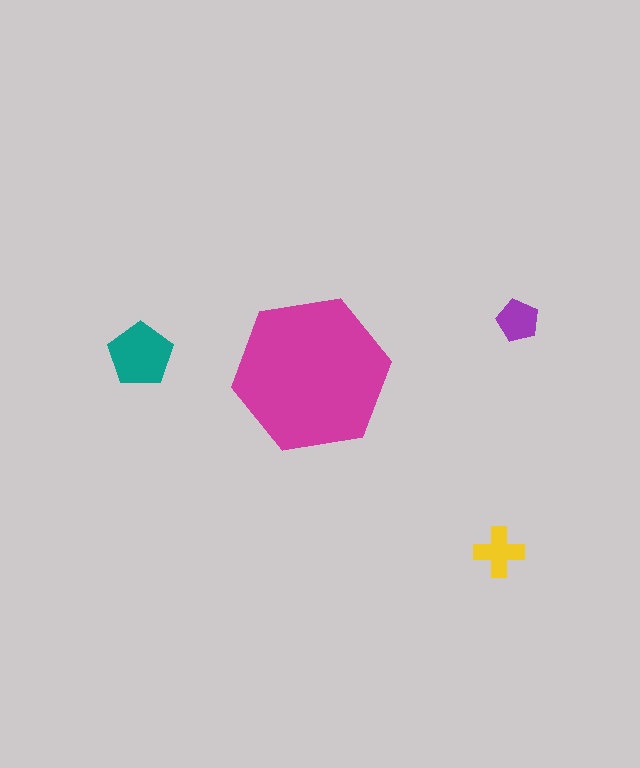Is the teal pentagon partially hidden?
No, the teal pentagon is fully visible.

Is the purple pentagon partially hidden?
No, the purple pentagon is fully visible.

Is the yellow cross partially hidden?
No, the yellow cross is fully visible.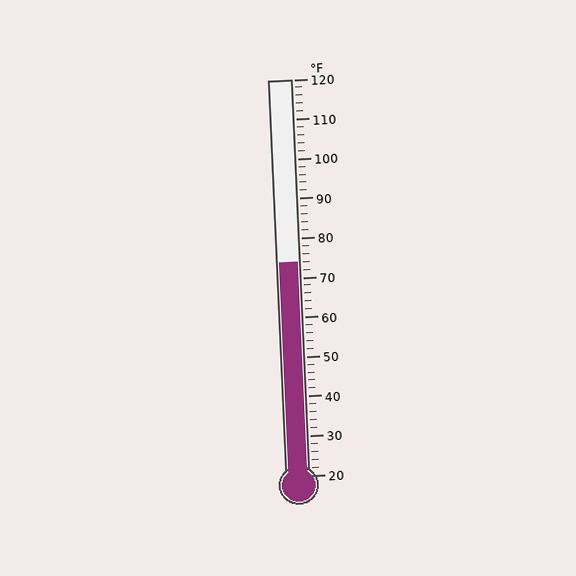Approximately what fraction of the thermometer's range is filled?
The thermometer is filled to approximately 55% of its range.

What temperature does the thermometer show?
The thermometer shows approximately 74°F.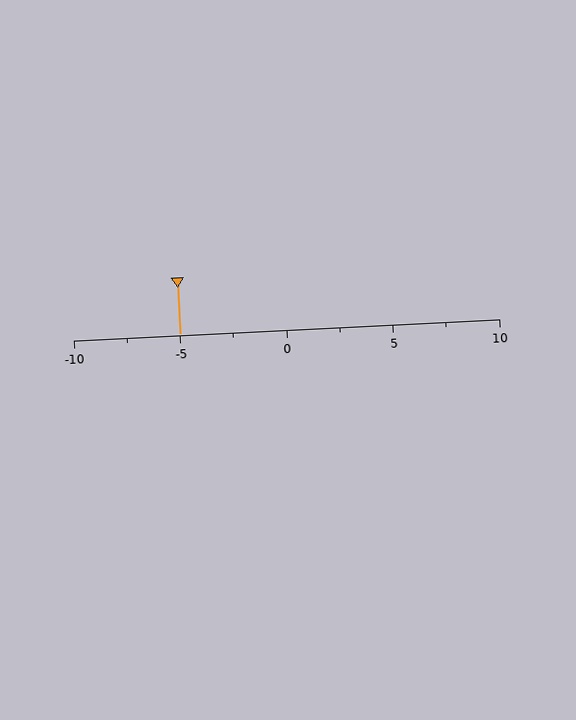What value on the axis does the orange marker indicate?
The marker indicates approximately -5.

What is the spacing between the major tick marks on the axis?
The major ticks are spaced 5 apart.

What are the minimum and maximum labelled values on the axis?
The axis runs from -10 to 10.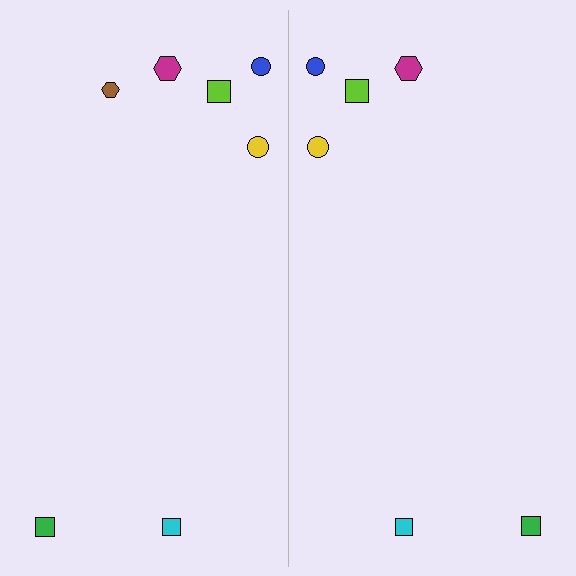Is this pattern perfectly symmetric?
No, the pattern is not perfectly symmetric. A brown hexagon is missing from the right side.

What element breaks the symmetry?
A brown hexagon is missing from the right side.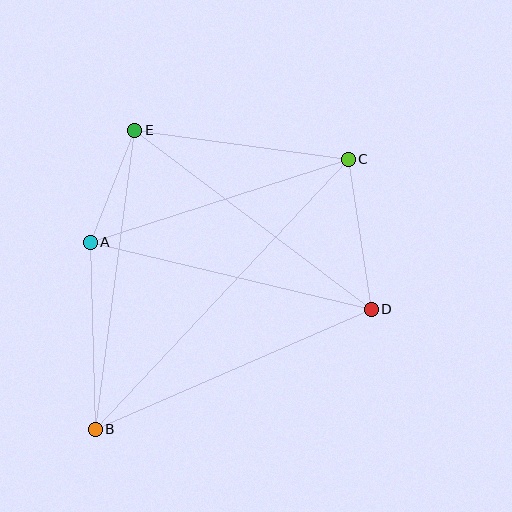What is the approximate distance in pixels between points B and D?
The distance between B and D is approximately 301 pixels.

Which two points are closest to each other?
Points A and E are closest to each other.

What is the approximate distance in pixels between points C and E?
The distance between C and E is approximately 216 pixels.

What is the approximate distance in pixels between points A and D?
The distance between A and D is approximately 289 pixels.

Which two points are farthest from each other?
Points B and C are farthest from each other.